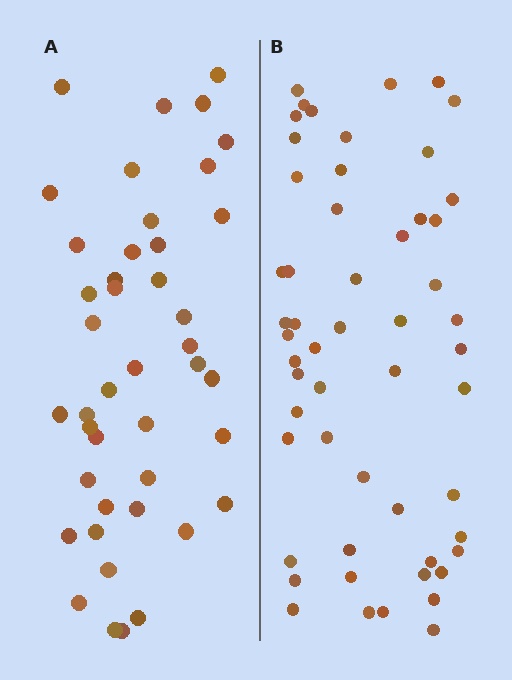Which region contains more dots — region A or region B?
Region B (the right region) has more dots.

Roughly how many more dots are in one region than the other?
Region B has roughly 12 or so more dots than region A.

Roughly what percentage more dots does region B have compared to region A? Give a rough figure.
About 25% more.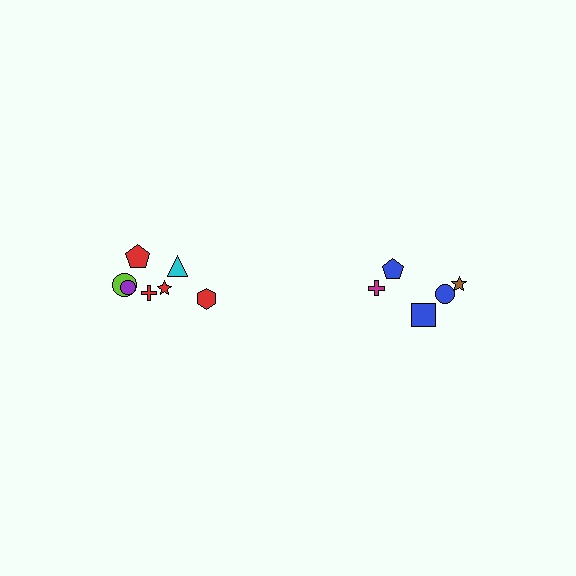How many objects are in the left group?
There are 7 objects.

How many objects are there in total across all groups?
There are 12 objects.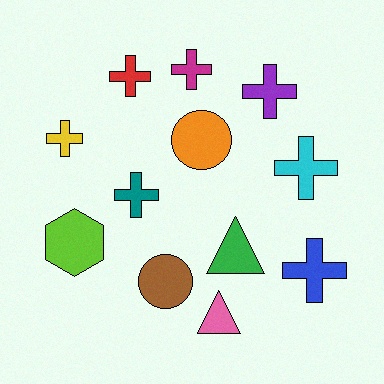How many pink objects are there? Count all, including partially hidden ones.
There is 1 pink object.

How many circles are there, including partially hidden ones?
There are 2 circles.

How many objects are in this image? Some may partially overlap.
There are 12 objects.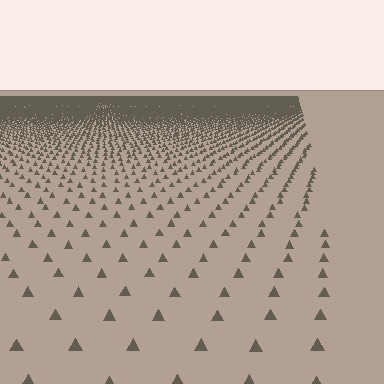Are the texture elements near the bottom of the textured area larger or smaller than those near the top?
Larger. Near the bottom, elements are closer to the viewer and appear at a bigger on-screen size.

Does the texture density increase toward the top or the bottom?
Density increases toward the top.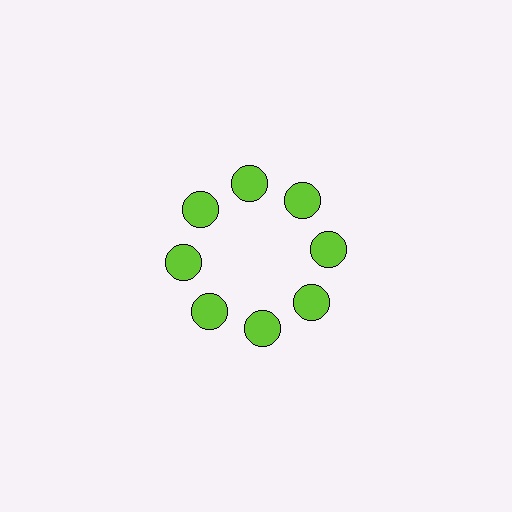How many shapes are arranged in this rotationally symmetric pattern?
There are 8 shapes, arranged in 8 groups of 1.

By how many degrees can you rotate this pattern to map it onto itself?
The pattern maps onto itself every 45 degrees of rotation.